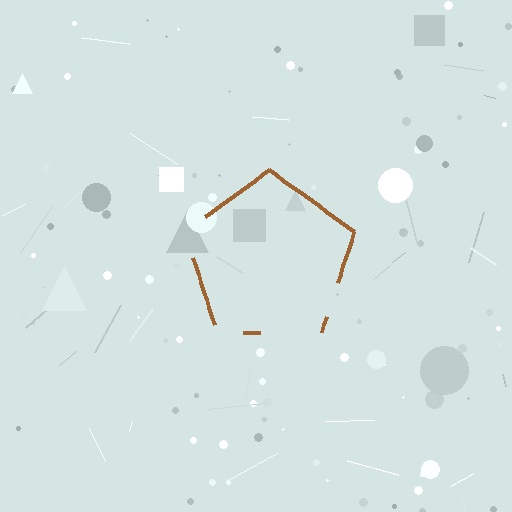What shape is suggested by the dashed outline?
The dashed outline suggests a pentagon.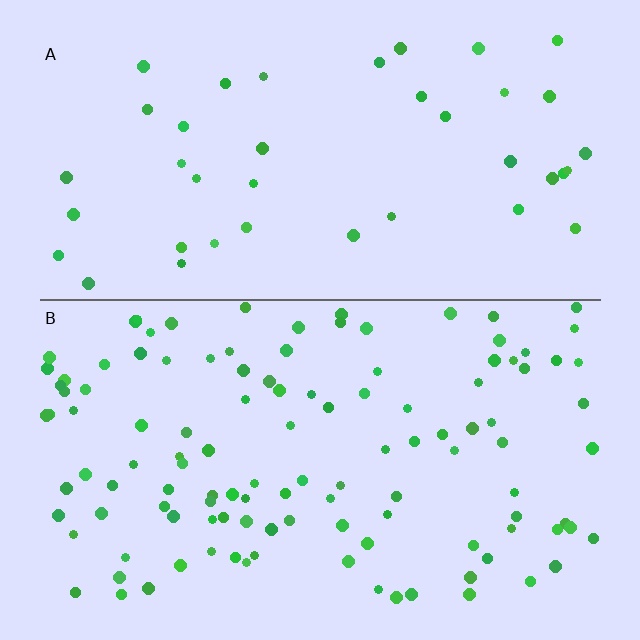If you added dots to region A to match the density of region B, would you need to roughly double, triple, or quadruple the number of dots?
Approximately triple.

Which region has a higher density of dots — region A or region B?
B (the bottom).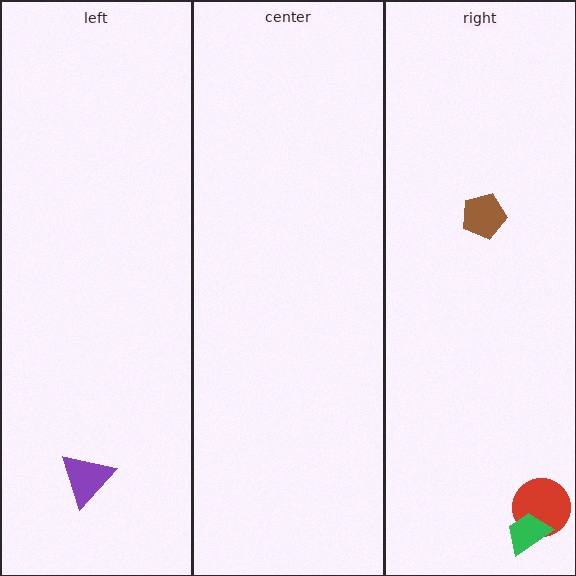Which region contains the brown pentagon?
The right region.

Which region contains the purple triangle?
The left region.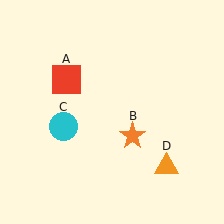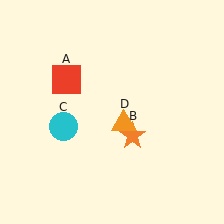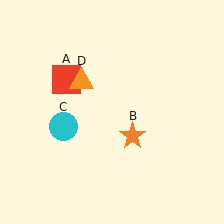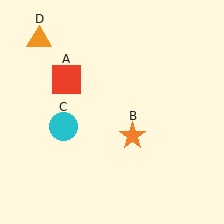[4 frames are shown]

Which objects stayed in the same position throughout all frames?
Red square (object A) and orange star (object B) and cyan circle (object C) remained stationary.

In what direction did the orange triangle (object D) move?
The orange triangle (object D) moved up and to the left.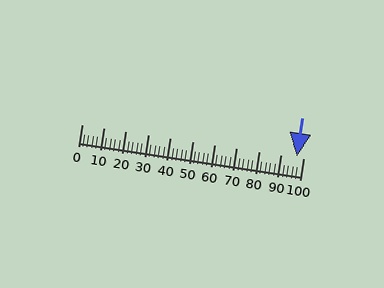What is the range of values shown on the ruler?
The ruler shows values from 0 to 100.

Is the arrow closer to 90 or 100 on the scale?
The arrow is closer to 100.